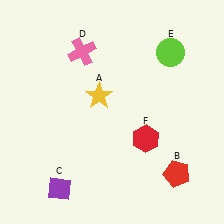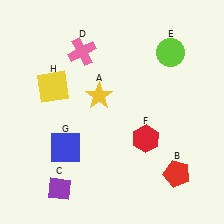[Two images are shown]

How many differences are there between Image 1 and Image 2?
There are 2 differences between the two images.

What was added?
A blue square (G), a yellow square (H) were added in Image 2.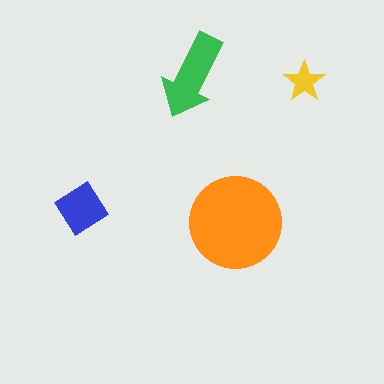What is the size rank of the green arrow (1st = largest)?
2nd.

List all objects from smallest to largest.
The yellow star, the blue diamond, the green arrow, the orange circle.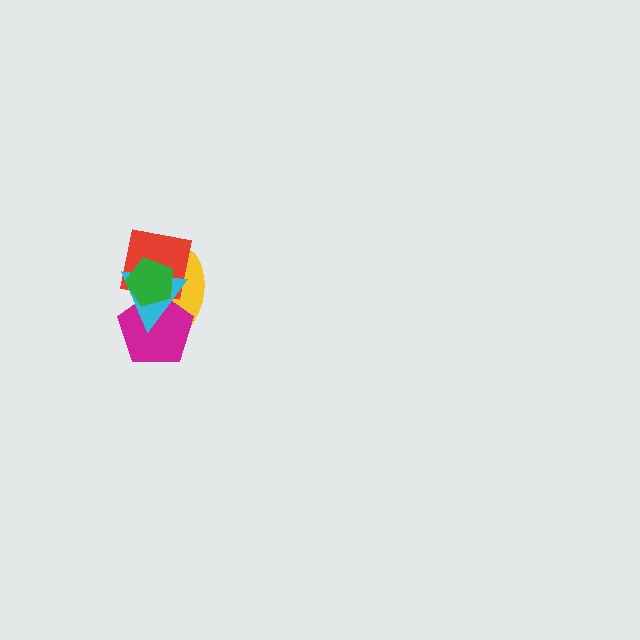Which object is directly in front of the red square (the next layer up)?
The cyan triangle is directly in front of the red square.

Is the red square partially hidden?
Yes, it is partially covered by another shape.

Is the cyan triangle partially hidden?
Yes, it is partially covered by another shape.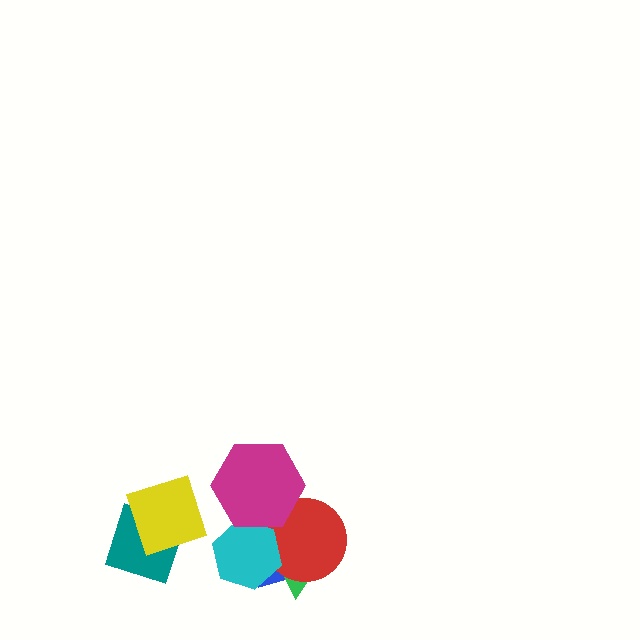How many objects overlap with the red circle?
4 objects overlap with the red circle.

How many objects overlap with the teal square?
1 object overlaps with the teal square.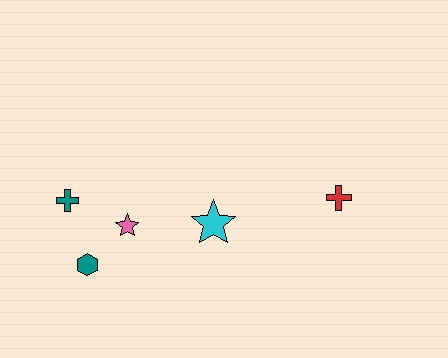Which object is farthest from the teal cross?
The red cross is farthest from the teal cross.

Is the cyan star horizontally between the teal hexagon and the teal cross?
No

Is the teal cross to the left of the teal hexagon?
Yes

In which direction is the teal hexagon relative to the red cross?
The teal hexagon is to the left of the red cross.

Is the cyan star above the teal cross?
No